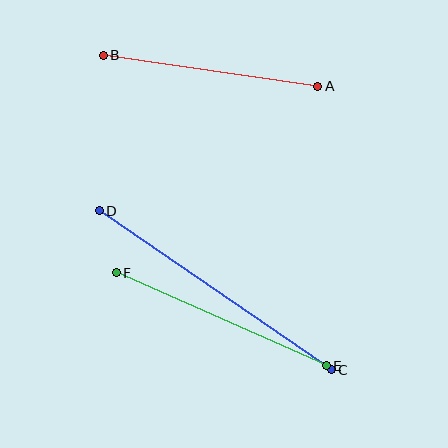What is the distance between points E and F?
The distance is approximately 229 pixels.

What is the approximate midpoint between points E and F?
The midpoint is at approximately (221, 319) pixels.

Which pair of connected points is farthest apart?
Points C and D are farthest apart.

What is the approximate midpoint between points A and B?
The midpoint is at approximately (210, 71) pixels.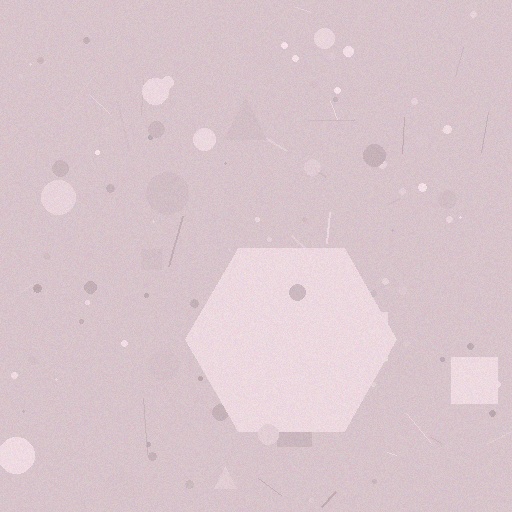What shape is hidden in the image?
A hexagon is hidden in the image.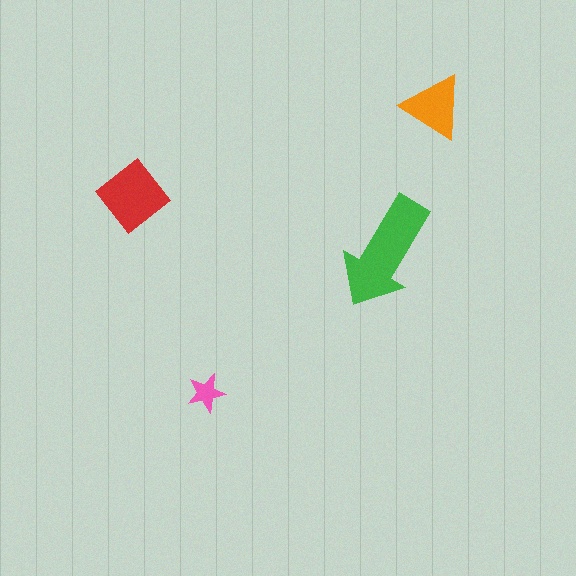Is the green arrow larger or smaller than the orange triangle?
Larger.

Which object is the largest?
The green arrow.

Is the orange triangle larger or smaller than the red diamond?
Smaller.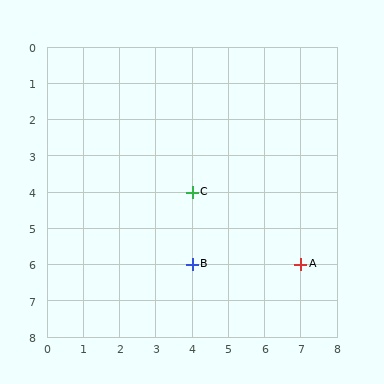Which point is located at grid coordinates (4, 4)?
Point C is at (4, 4).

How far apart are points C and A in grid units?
Points C and A are 3 columns and 2 rows apart (about 3.6 grid units diagonally).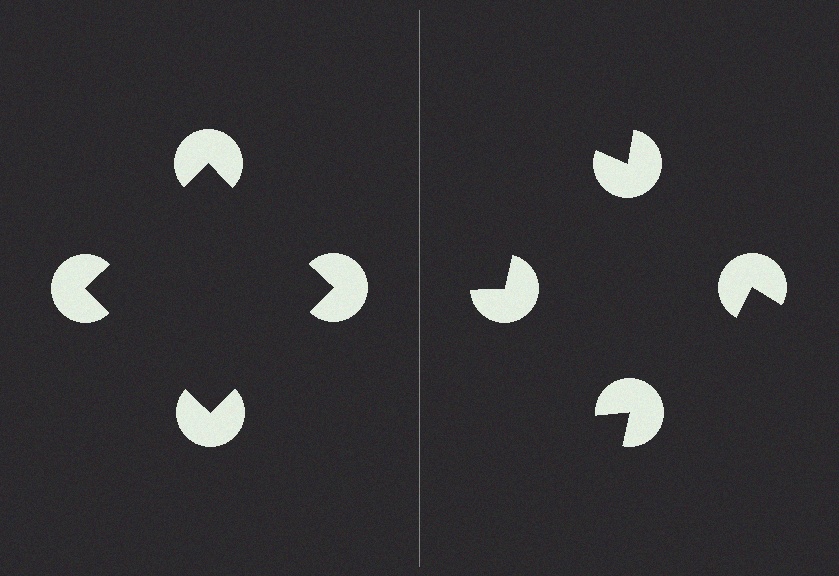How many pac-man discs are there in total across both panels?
8 — 4 on each side.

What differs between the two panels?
The pac-man discs are positioned identically on both sides; only the wedge orientations differ. On the left they align to a square; on the right they are misaligned.